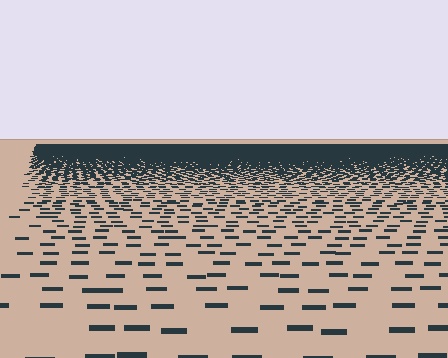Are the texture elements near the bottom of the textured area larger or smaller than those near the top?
Larger. Near the bottom, elements are closer to the viewer and appear at a bigger on-screen size.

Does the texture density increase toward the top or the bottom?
Density increases toward the top.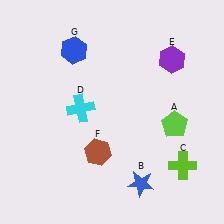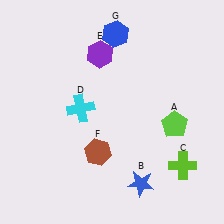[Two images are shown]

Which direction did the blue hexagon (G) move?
The blue hexagon (G) moved right.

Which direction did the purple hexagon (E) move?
The purple hexagon (E) moved left.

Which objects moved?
The objects that moved are: the purple hexagon (E), the blue hexagon (G).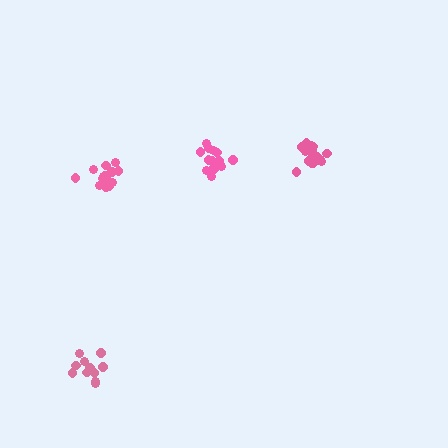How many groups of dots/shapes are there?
There are 4 groups.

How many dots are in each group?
Group 1: 17 dots, Group 2: 15 dots, Group 3: 15 dots, Group 4: 11 dots (58 total).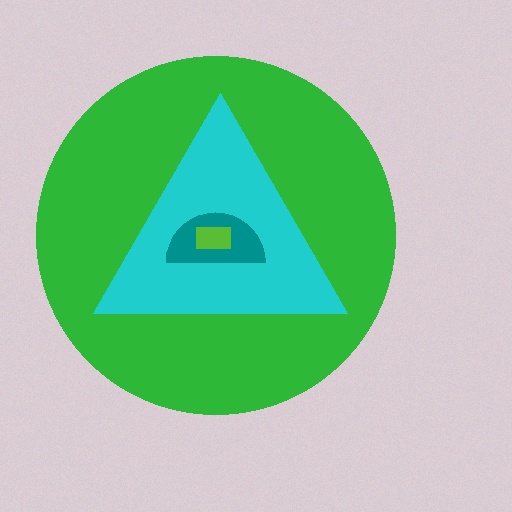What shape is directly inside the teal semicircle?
The lime rectangle.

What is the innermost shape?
The lime rectangle.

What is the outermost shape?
The green circle.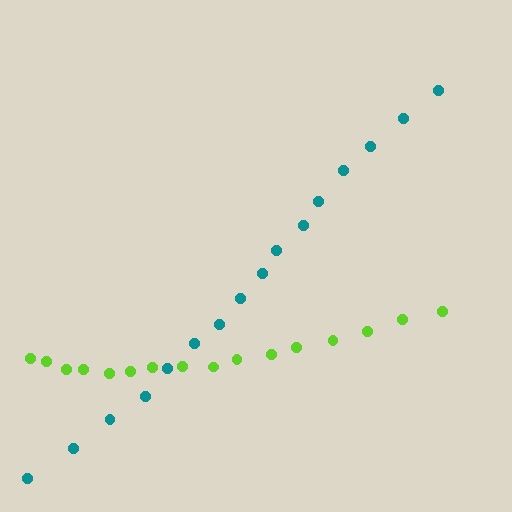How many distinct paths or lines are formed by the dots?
There are 2 distinct paths.